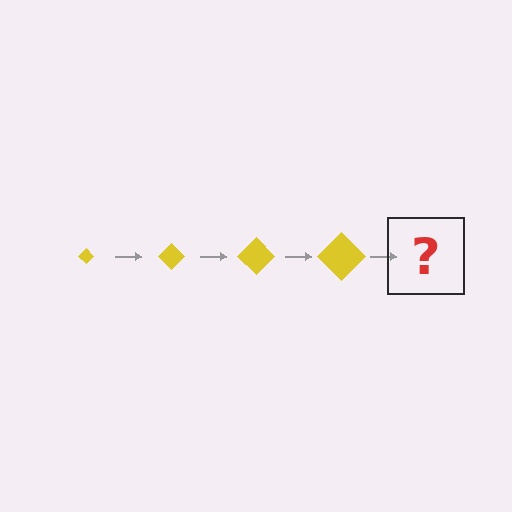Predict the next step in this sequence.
The next step is a yellow diamond, larger than the previous one.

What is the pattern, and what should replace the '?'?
The pattern is that the diamond gets progressively larger each step. The '?' should be a yellow diamond, larger than the previous one.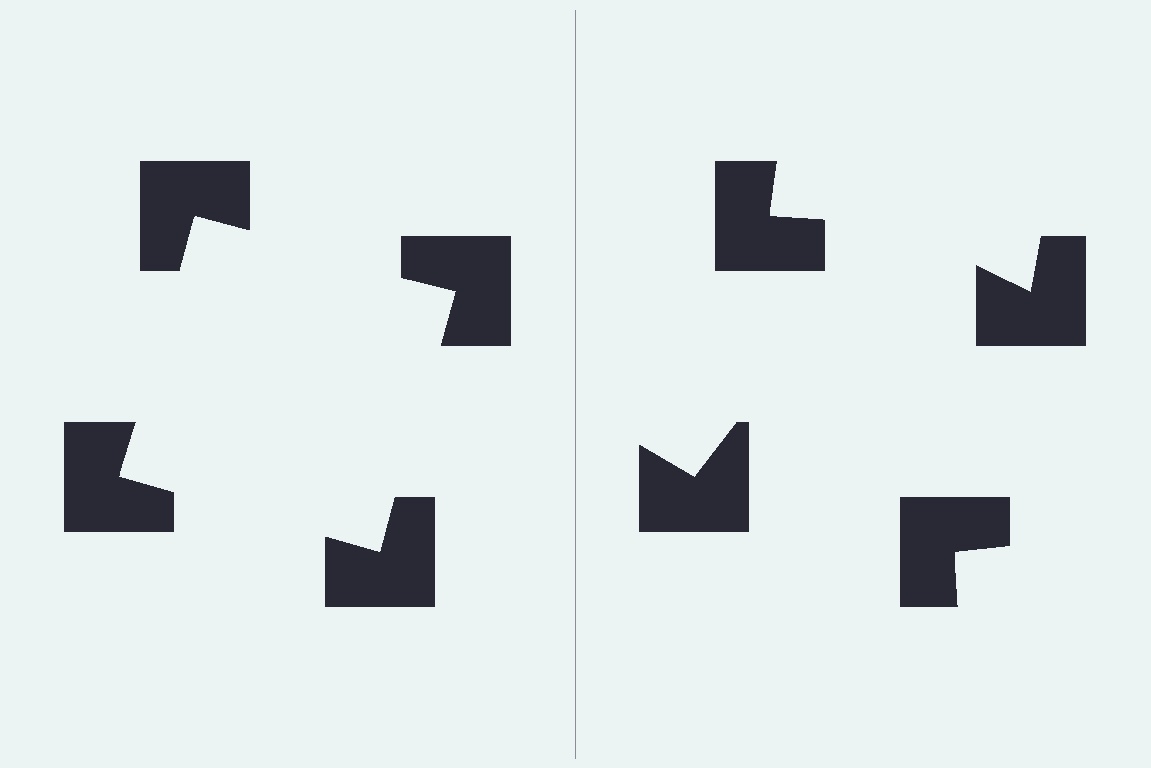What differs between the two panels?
The notched squares are positioned identically on both sides; only the wedge orientations differ. On the left they align to a square; on the right they are misaligned.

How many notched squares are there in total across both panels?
8 — 4 on each side.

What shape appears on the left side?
An illusory square.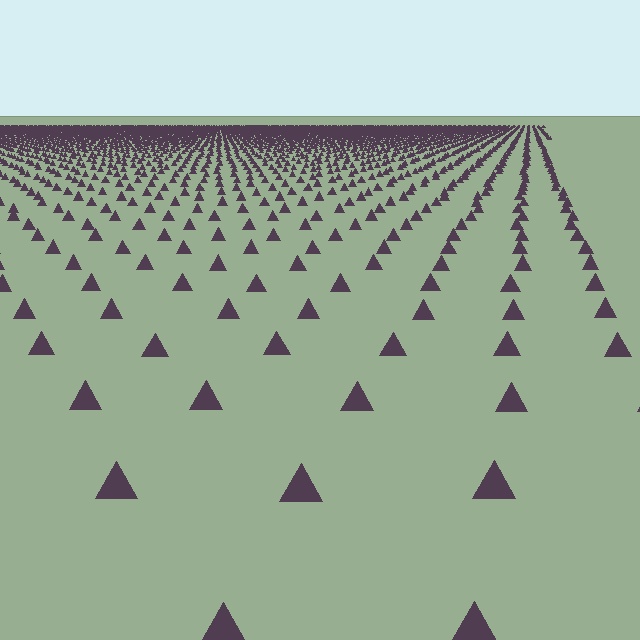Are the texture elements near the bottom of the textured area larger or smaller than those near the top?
Larger. Near the bottom, elements are closer to the viewer and appear at a bigger on-screen size.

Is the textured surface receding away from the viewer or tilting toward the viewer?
The surface is receding away from the viewer. Texture elements get smaller and denser toward the top.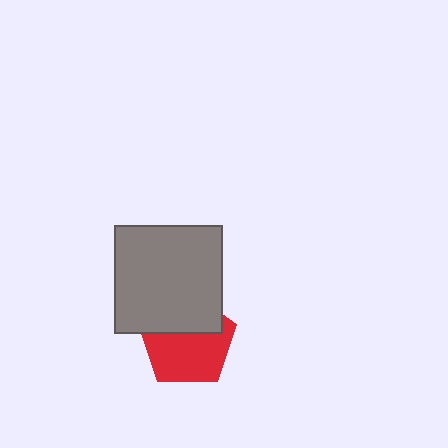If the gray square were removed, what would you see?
You would see the complete red pentagon.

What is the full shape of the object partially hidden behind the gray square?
The partially hidden object is a red pentagon.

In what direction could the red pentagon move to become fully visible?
The red pentagon could move down. That would shift it out from behind the gray square entirely.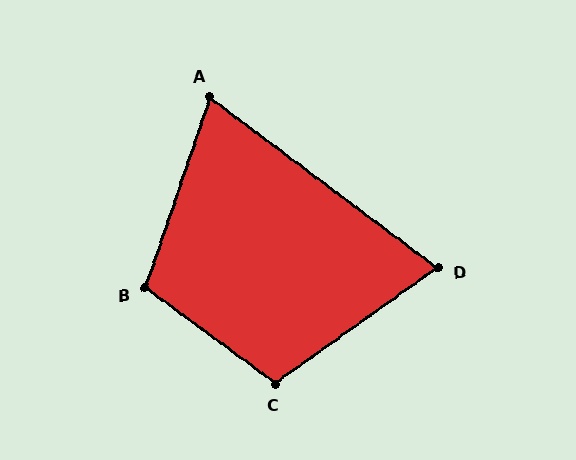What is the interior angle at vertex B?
Approximately 108 degrees (obtuse).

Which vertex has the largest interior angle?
C, at approximately 108 degrees.